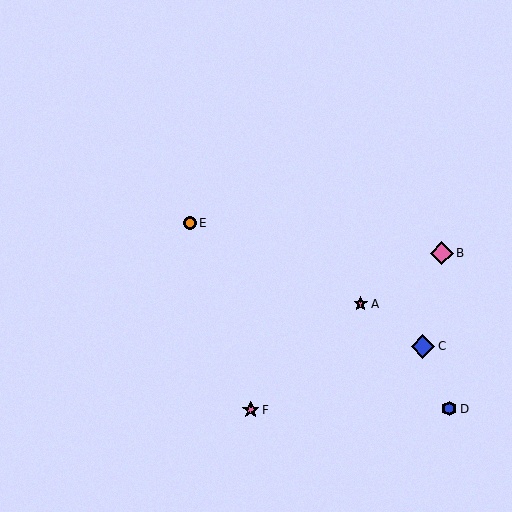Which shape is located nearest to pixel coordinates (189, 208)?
The orange circle (labeled E) at (190, 223) is nearest to that location.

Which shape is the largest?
The blue diamond (labeled C) is the largest.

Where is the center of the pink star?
The center of the pink star is at (361, 304).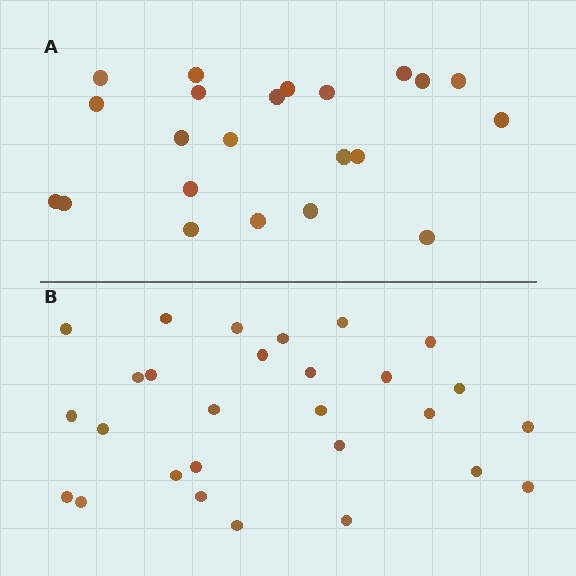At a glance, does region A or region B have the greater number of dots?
Region B (the bottom region) has more dots.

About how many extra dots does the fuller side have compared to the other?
Region B has about 6 more dots than region A.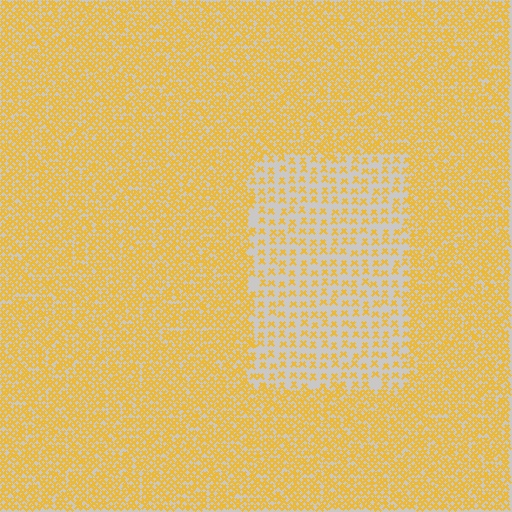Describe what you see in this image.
The image contains small yellow elements arranged at two different densities. A rectangle-shaped region is visible where the elements are less densely packed than the surrounding area.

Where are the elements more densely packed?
The elements are more densely packed outside the rectangle boundary.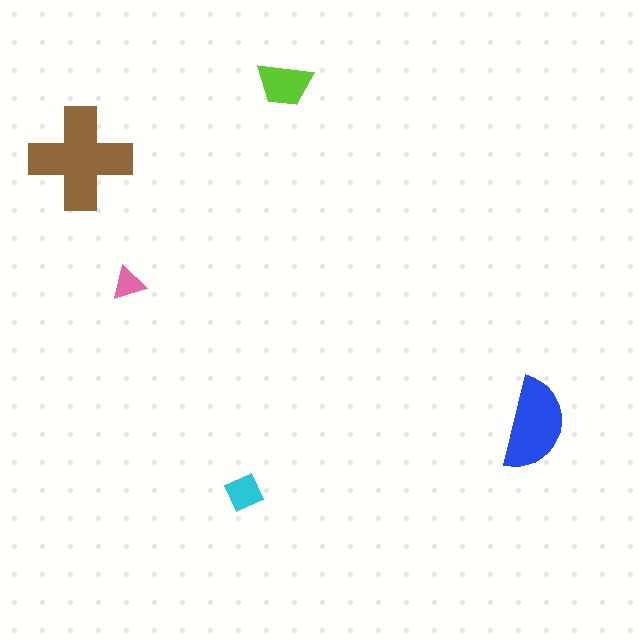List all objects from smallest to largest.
The pink triangle, the cyan diamond, the lime trapezoid, the blue semicircle, the brown cross.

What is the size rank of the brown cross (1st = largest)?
1st.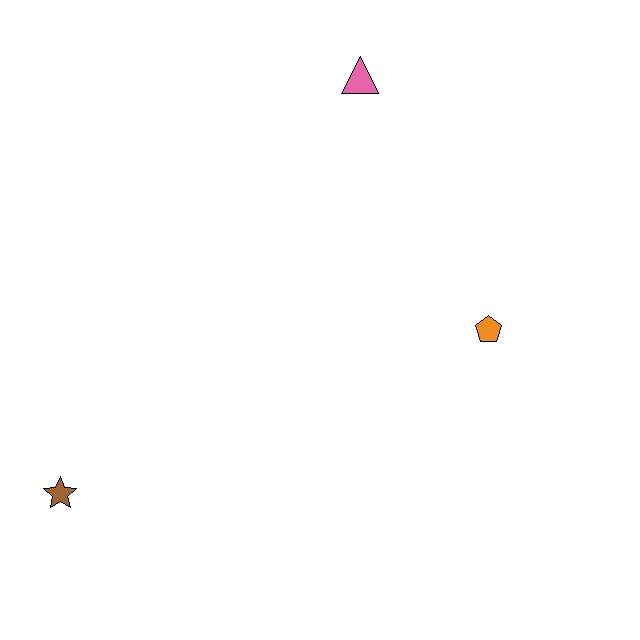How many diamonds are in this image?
There are no diamonds.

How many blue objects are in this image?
There are no blue objects.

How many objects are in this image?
There are 3 objects.